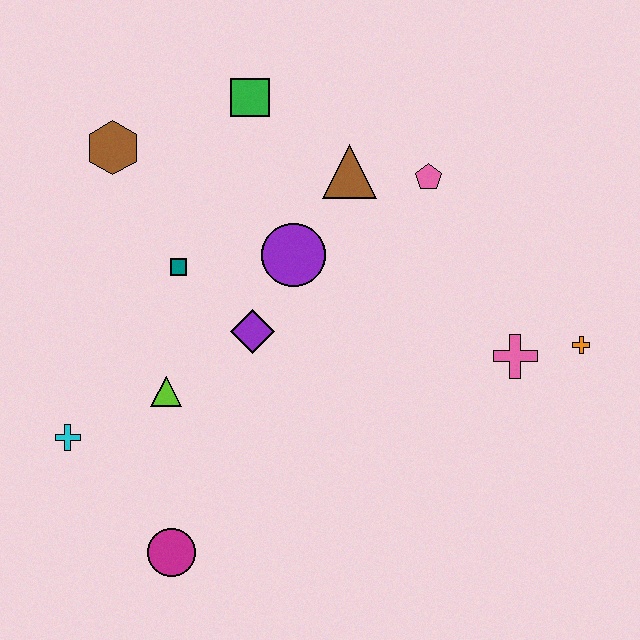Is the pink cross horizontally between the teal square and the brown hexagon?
No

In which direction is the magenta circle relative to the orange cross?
The magenta circle is to the left of the orange cross.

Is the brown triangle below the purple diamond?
No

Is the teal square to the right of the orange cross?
No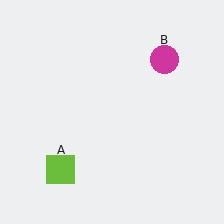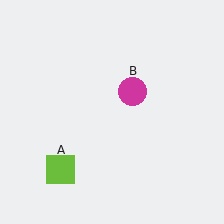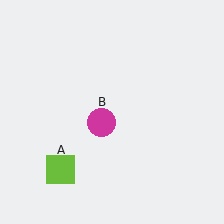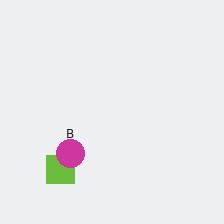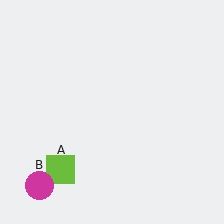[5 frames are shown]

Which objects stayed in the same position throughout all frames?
Lime square (object A) remained stationary.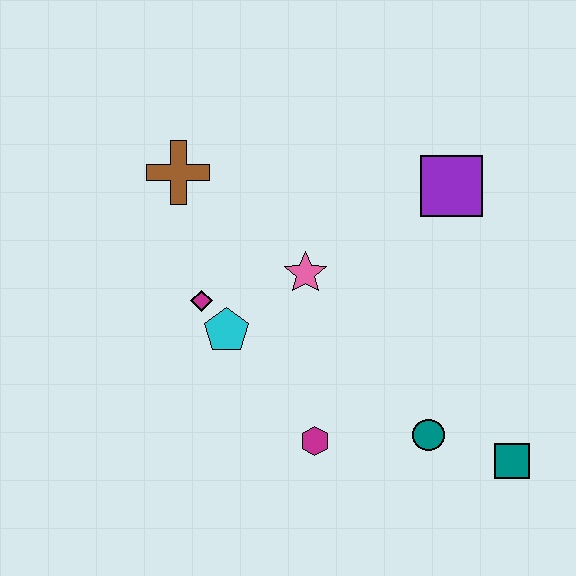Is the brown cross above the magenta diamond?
Yes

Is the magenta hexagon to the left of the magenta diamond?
No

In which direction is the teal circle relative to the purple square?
The teal circle is below the purple square.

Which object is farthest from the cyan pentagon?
The teal square is farthest from the cyan pentagon.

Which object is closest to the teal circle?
The teal square is closest to the teal circle.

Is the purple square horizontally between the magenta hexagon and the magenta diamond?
No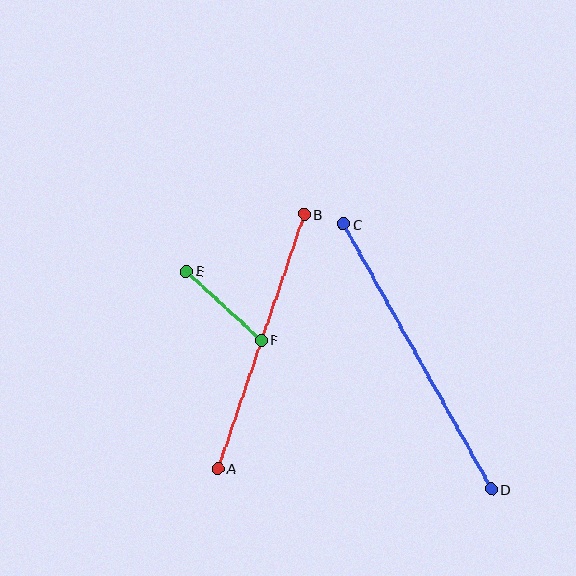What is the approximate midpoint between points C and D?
The midpoint is at approximately (417, 357) pixels.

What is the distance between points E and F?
The distance is approximately 102 pixels.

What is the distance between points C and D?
The distance is approximately 304 pixels.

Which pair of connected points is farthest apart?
Points C and D are farthest apart.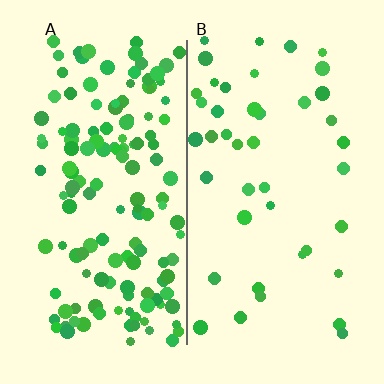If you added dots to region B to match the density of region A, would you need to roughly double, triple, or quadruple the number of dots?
Approximately triple.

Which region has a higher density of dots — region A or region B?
A (the left).